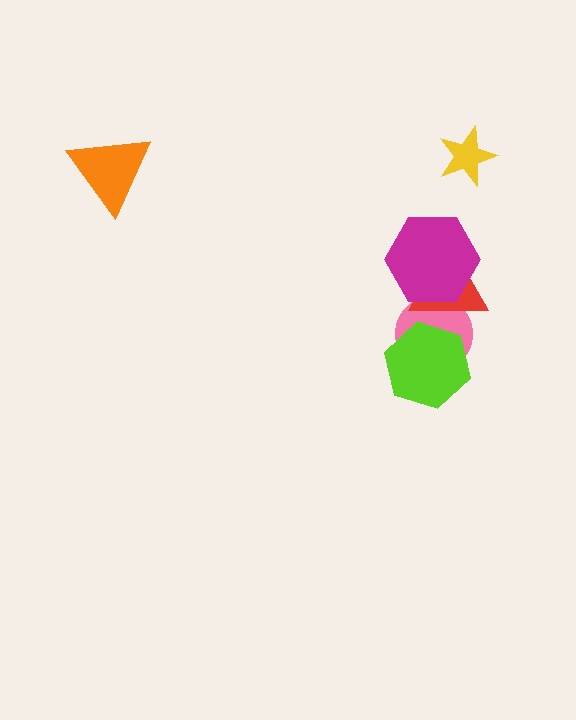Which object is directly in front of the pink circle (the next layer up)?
The red triangle is directly in front of the pink circle.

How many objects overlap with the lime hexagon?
2 objects overlap with the lime hexagon.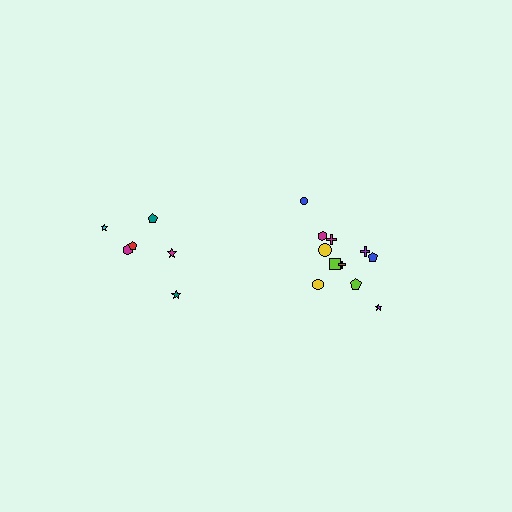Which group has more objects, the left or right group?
The right group.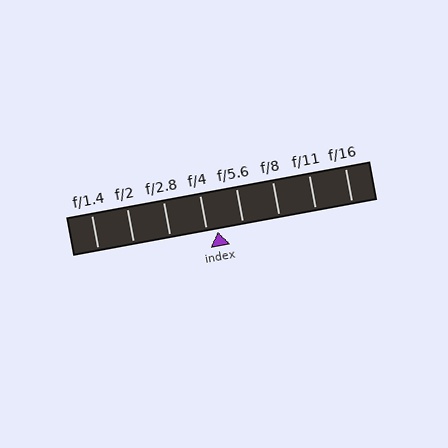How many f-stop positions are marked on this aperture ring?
There are 8 f-stop positions marked.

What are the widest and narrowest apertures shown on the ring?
The widest aperture shown is f/1.4 and the narrowest is f/16.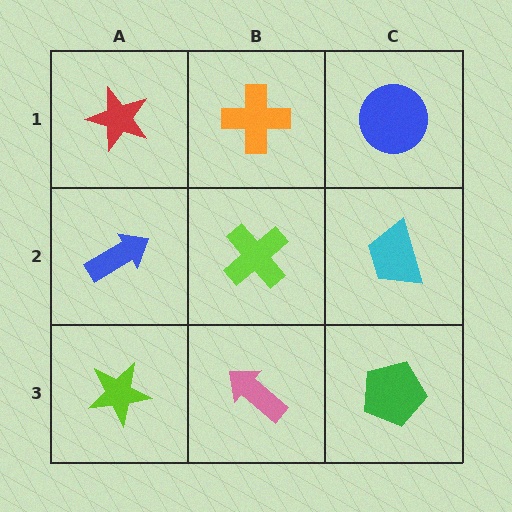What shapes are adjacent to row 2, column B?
An orange cross (row 1, column B), a pink arrow (row 3, column B), a blue arrow (row 2, column A), a cyan trapezoid (row 2, column C).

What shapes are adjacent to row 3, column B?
A lime cross (row 2, column B), a lime star (row 3, column A), a green pentagon (row 3, column C).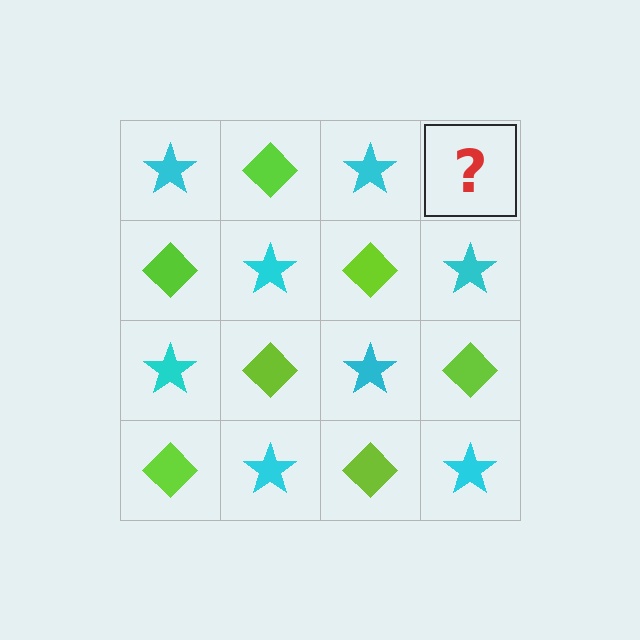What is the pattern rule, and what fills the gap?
The rule is that it alternates cyan star and lime diamond in a checkerboard pattern. The gap should be filled with a lime diamond.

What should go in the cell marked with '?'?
The missing cell should contain a lime diamond.